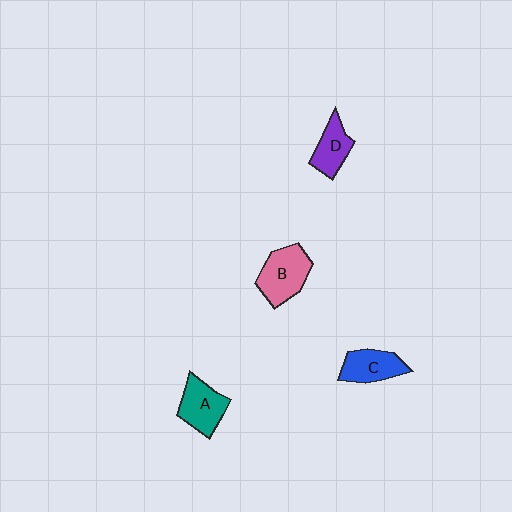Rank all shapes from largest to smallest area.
From largest to smallest: B (pink), A (teal), C (blue), D (purple).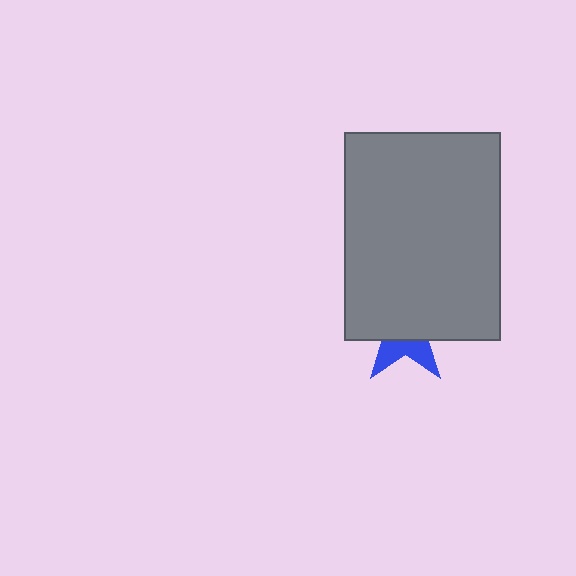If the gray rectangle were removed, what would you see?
You would see the complete blue star.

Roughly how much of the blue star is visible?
A small part of it is visible (roughly 32%).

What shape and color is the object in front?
The object in front is a gray rectangle.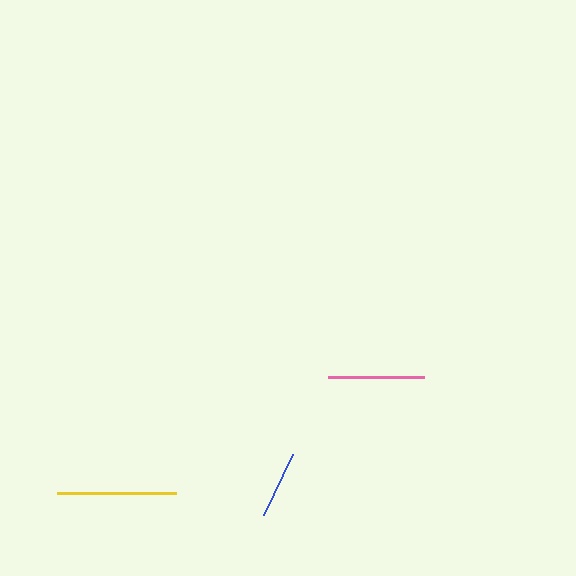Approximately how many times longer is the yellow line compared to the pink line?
The yellow line is approximately 1.2 times the length of the pink line.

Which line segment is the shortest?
The blue line is the shortest at approximately 68 pixels.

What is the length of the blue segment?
The blue segment is approximately 68 pixels long.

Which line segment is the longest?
The yellow line is the longest at approximately 119 pixels.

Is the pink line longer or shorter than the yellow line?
The yellow line is longer than the pink line.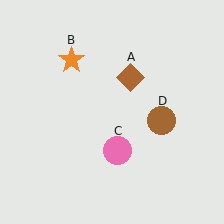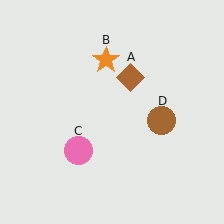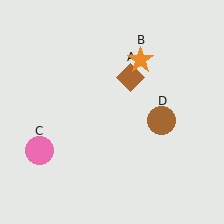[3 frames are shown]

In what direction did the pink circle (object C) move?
The pink circle (object C) moved left.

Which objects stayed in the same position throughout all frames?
Brown diamond (object A) and brown circle (object D) remained stationary.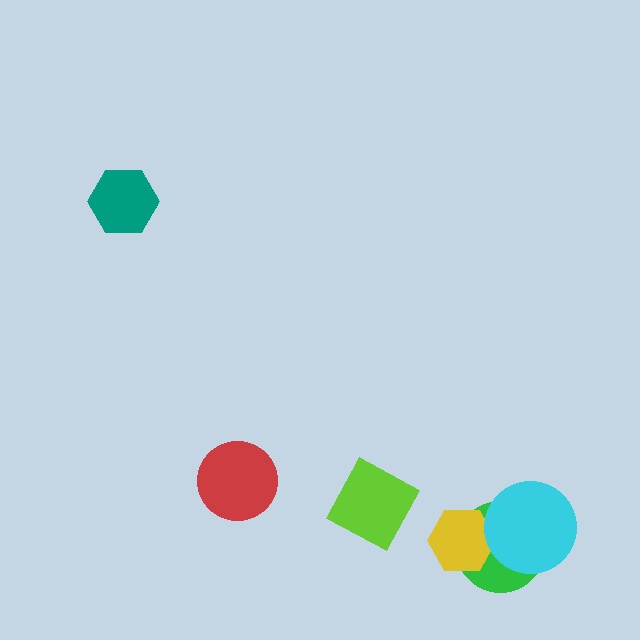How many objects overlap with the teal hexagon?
0 objects overlap with the teal hexagon.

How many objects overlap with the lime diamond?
0 objects overlap with the lime diamond.